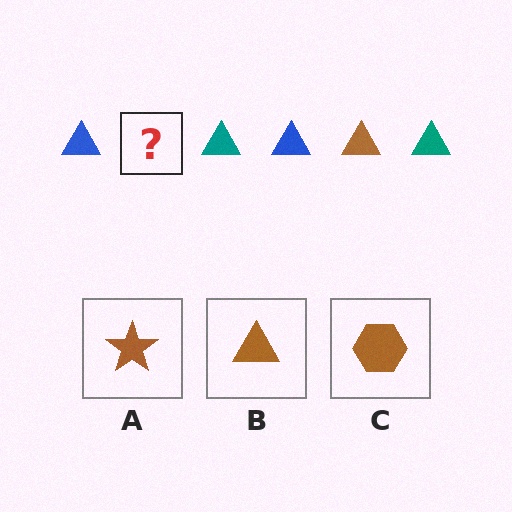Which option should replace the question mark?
Option B.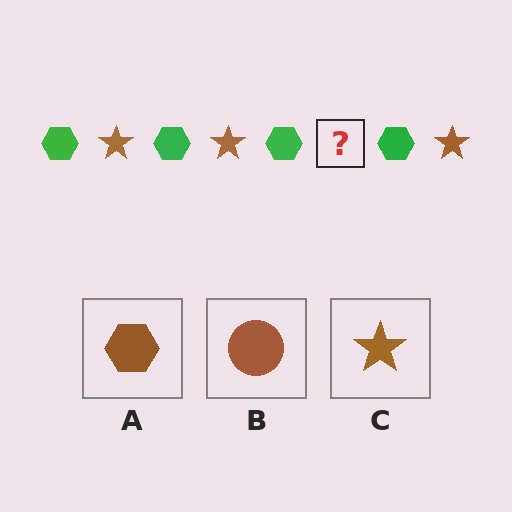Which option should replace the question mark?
Option C.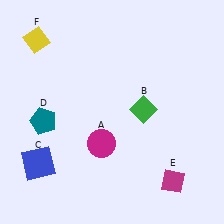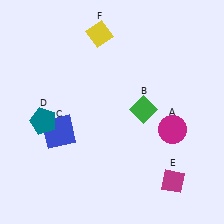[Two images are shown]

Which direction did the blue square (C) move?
The blue square (C) moved up.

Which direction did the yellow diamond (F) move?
The yellow diamond (F) moved right.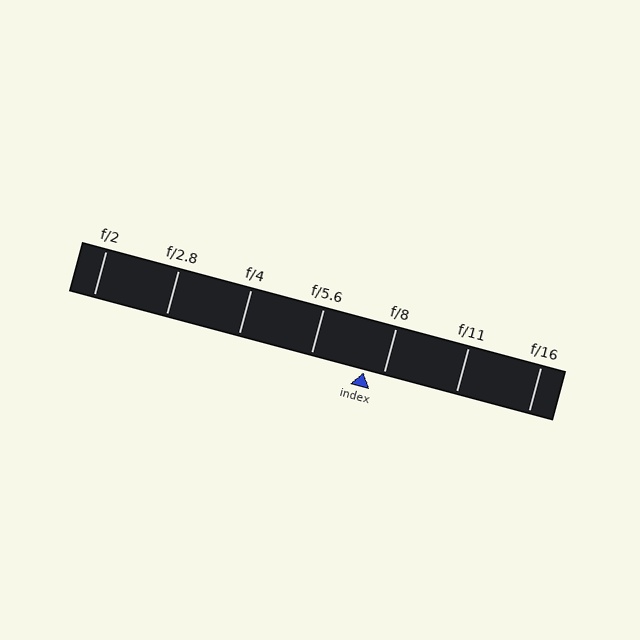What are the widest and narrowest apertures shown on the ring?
The widest aperture shown is f/2 and the narrowest is f/16.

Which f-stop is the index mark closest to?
The index mark is closest to f/8.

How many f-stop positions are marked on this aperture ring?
There are 7 f-stop positions marked.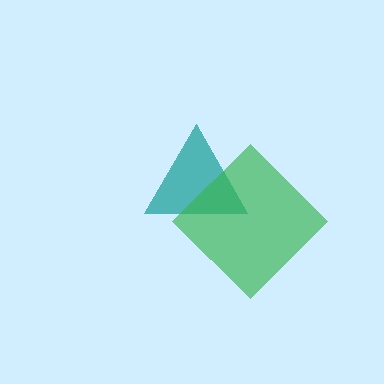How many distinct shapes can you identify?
There are 2 distinct shapes: a teal triangle, a green diamond.